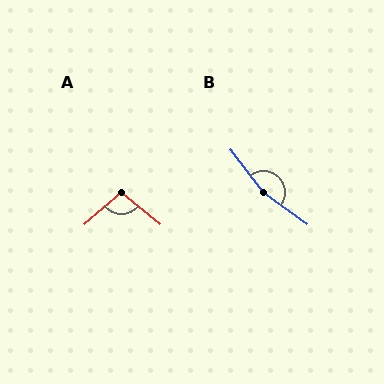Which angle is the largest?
B, at approximately 163 degrees.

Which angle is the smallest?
A, at approximately 100 degrees.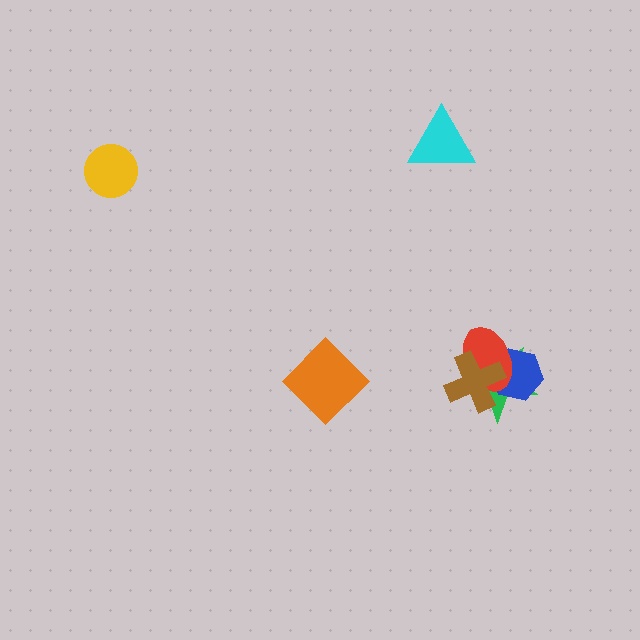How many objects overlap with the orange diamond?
0 objects overlap with the orange diamond.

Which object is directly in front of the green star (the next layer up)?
The blue hexagon is directly in front of the green star.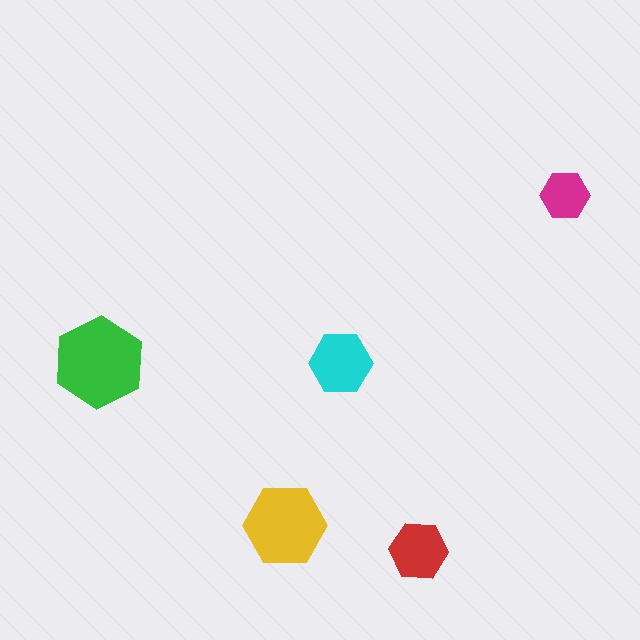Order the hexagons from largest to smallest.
the green one, the yellow one, the cyan one, the red one, the magenta one.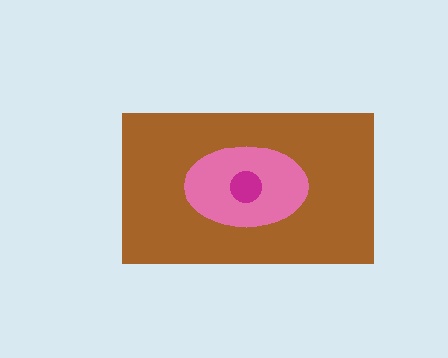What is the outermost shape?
The brown rectangle.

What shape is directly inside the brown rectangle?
The pink ellipse.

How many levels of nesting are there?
3.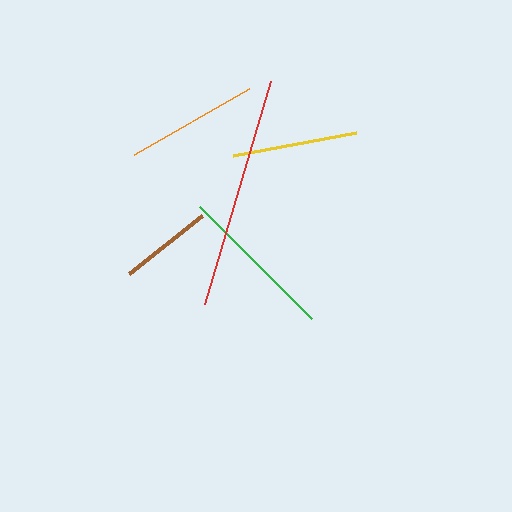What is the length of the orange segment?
The orange segment is approximately 132 pixels long.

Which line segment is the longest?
The red line is the longest at approximately 233 pixels.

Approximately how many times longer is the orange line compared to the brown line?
The orange line is approximately 1.4 times the length of the brown line.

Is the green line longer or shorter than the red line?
The red line is longer than the green line.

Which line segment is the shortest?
The brown line is the shortest at approximately 93 pixels.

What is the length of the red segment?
The red segment is approximately 233 pixels long.